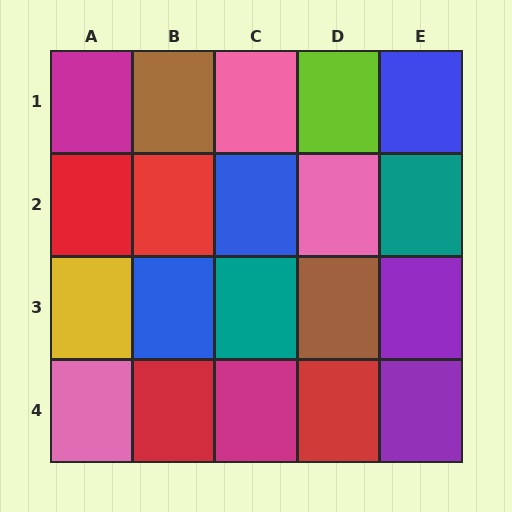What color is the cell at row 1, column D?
Lime.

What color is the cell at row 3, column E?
Purple.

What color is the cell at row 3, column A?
Yellow.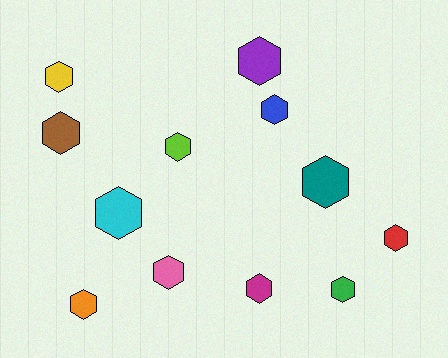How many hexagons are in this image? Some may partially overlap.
There are 12 hexagons.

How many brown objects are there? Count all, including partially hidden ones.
There is 1 brown object.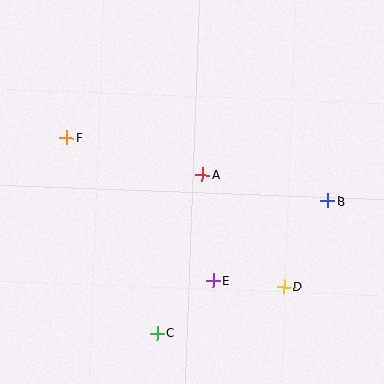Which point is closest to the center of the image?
Point A at (202, 175) is closest to the center.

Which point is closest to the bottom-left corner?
Point C is closest to the bottom-left corner.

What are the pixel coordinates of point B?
Point B is at (328, 201).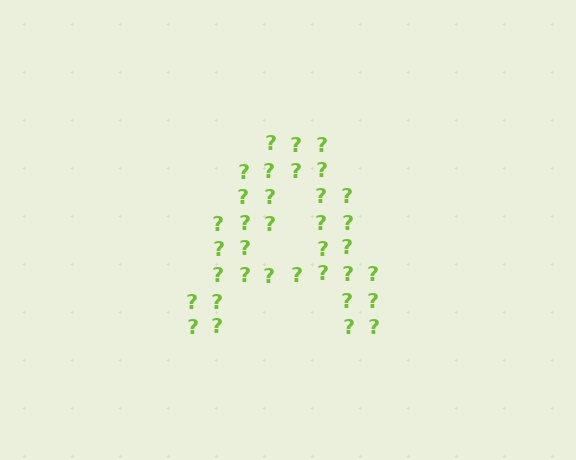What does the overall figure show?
The overall figure shows the letter A.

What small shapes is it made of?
It is made of small question marks.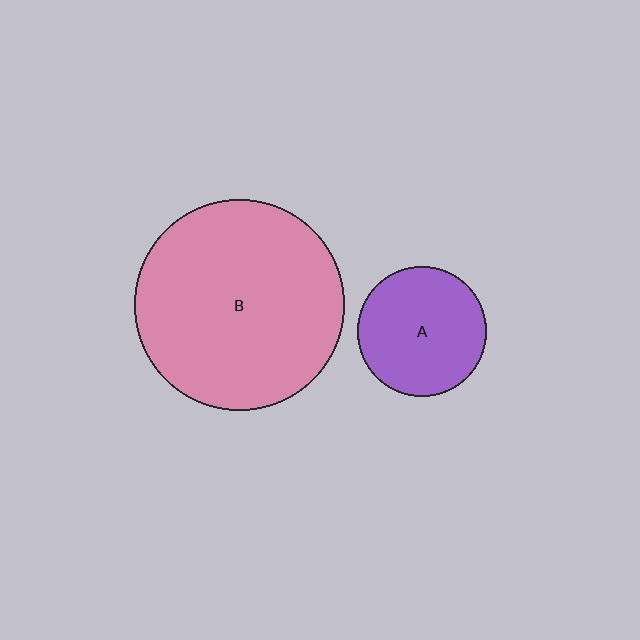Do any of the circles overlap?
No, none of the circles overlap.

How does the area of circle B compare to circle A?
Approximately 2.7 times.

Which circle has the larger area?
Circle B (pink).